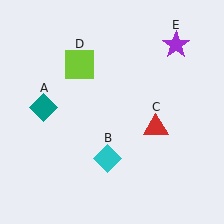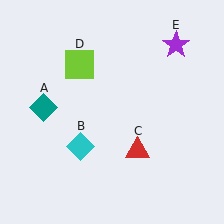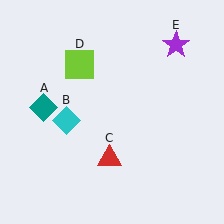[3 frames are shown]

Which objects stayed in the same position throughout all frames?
Teal diamond (object A) and lime square (object D) and purple star (object E) remained stationary.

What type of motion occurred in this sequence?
The cyan diamond (object B), red triangle (object C) rotated clockwise around the center of the scene.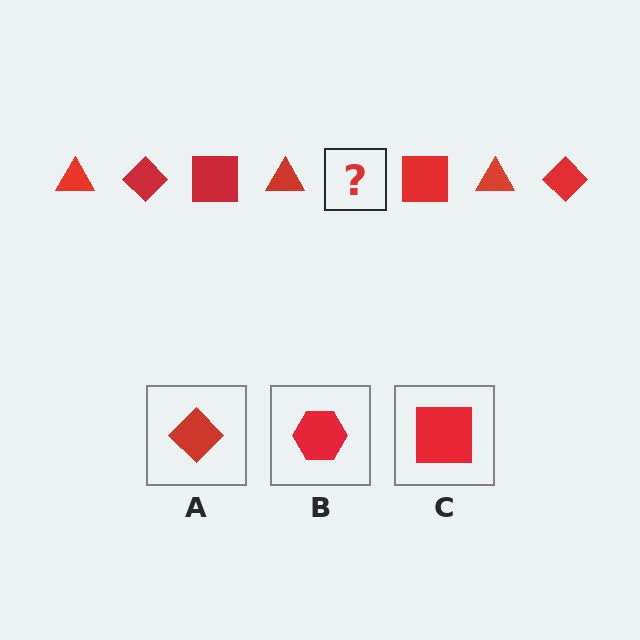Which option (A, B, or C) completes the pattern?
A.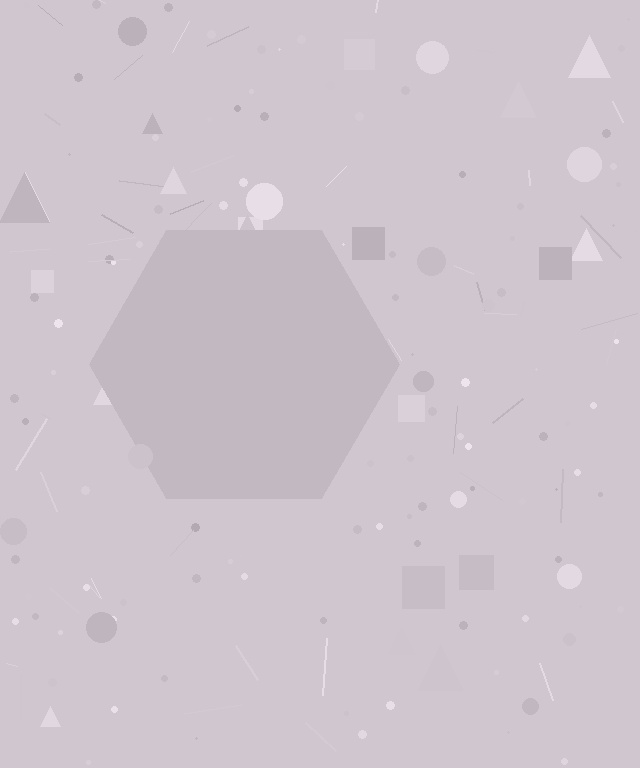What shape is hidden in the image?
A hexagon is hidden in the image.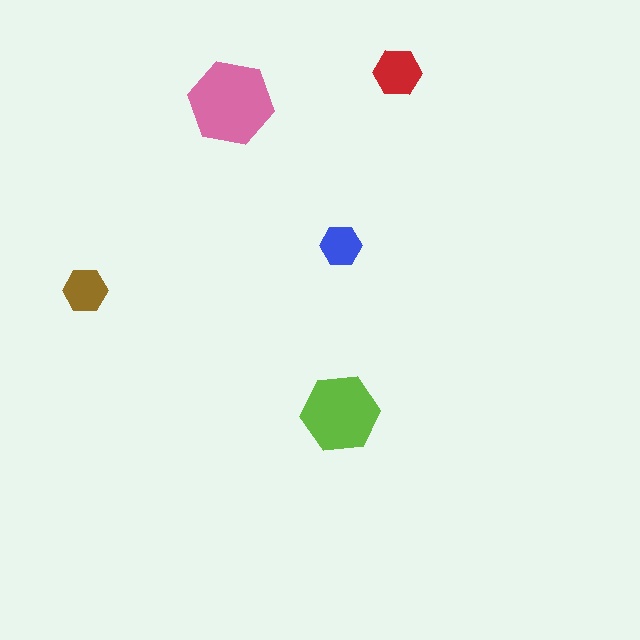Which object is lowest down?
The lime hexagon is bottommost.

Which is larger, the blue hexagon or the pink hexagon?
The pink one.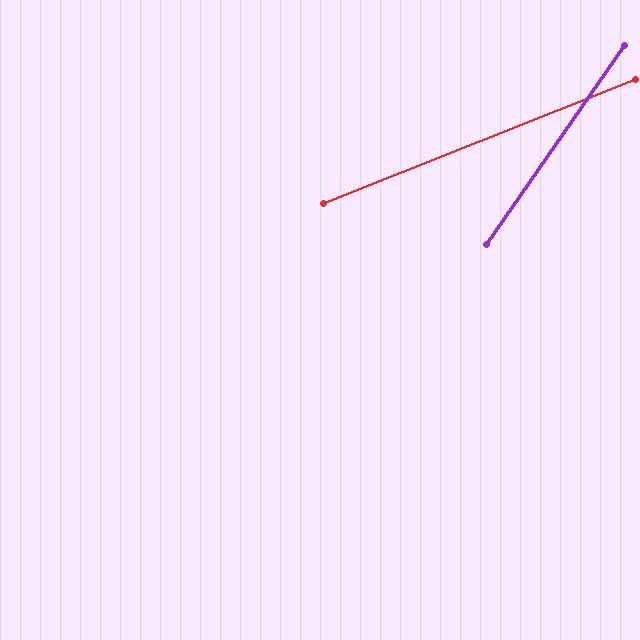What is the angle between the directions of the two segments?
Approximately 34 degrees.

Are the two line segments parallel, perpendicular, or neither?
Neither parallel nor perpendicular — they differ by about 34°.